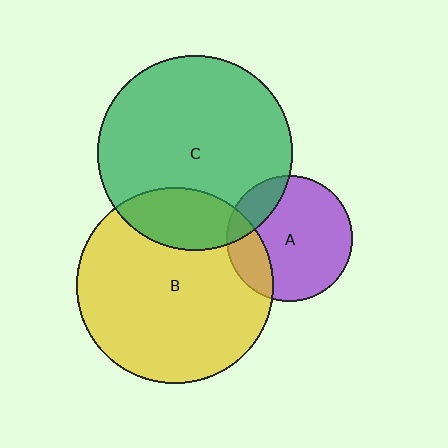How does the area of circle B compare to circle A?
Approximately 2.4 times.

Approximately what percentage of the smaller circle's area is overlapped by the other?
Approximately 20%.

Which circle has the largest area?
Circle B (yellow).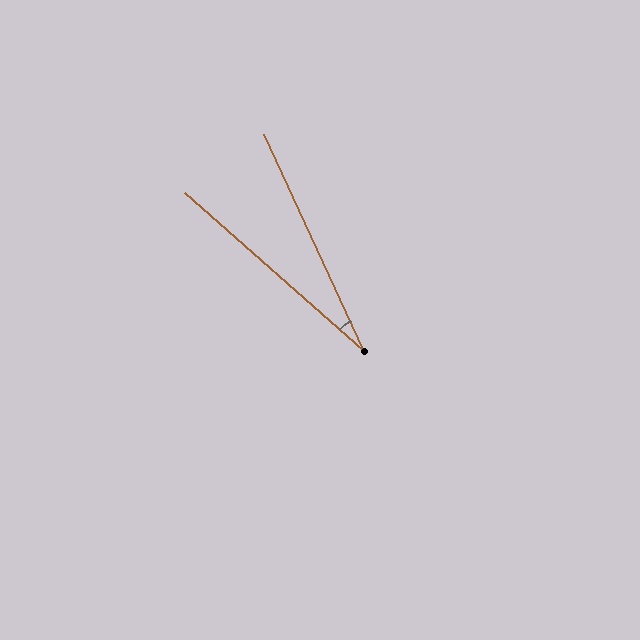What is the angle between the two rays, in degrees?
Approximately 24 degrees.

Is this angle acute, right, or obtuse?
It is acute.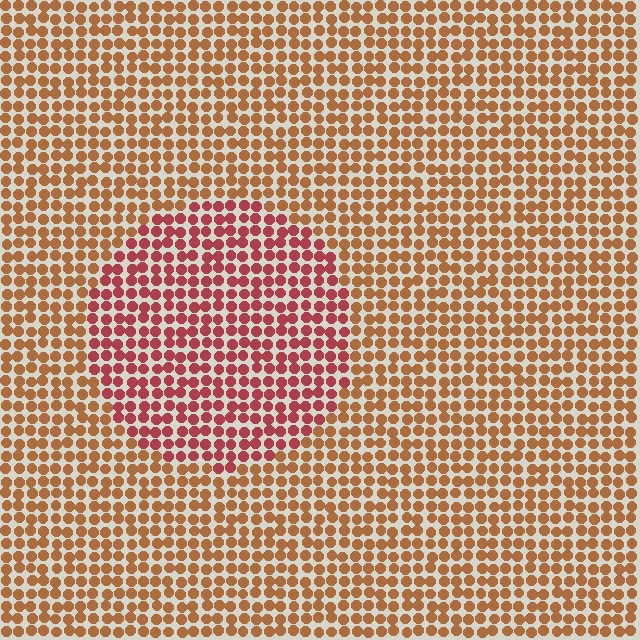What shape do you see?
I see a circle.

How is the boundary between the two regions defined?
The boundary is defined purely by a slight shift in hue (about 32 degrees). Spacing, size, and orientation are identical on both sides.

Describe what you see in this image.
The image is filled with small brown elements in a uniform arrangement. A circle-shaped region is visible where the elements are tinted to a slightly different hue, forming a subtle color boundary.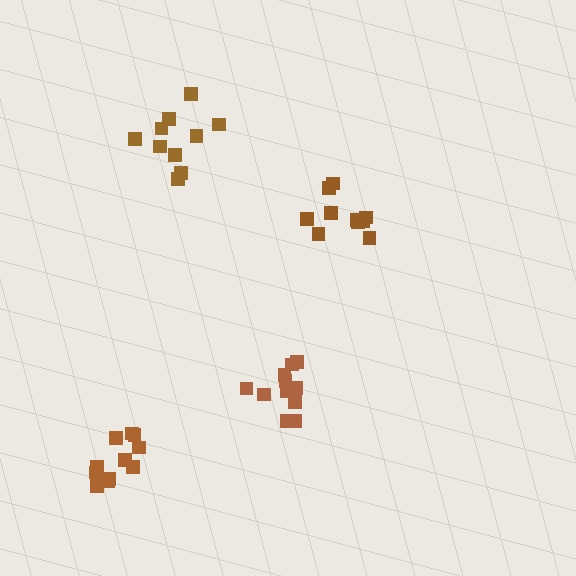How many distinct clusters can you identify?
There are 4 distinct clusters.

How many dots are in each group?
Group 1: 11 dots, Group 2: 11 dots, Group 3: 10 dots, Group 4: 10 dots (42 total).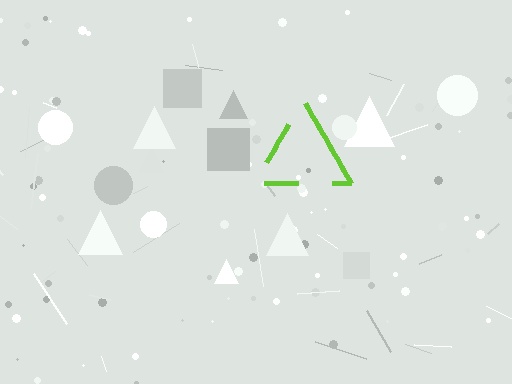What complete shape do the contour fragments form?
The contour fragments form a triangle.